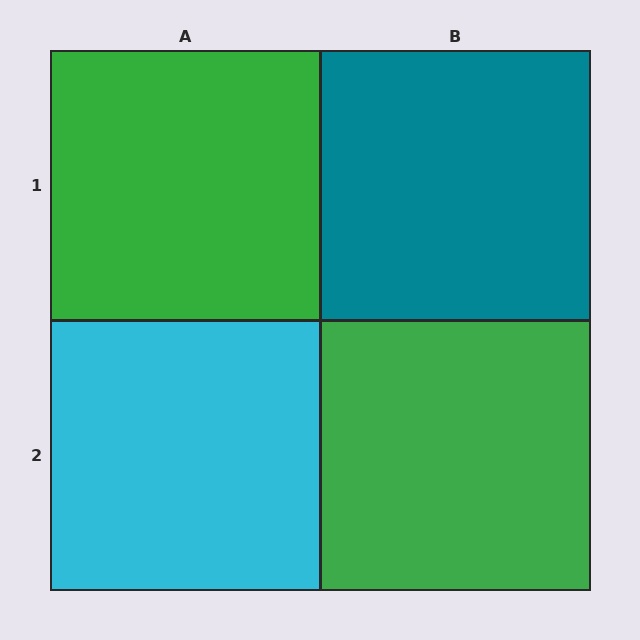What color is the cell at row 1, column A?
Green.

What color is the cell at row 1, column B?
Teal.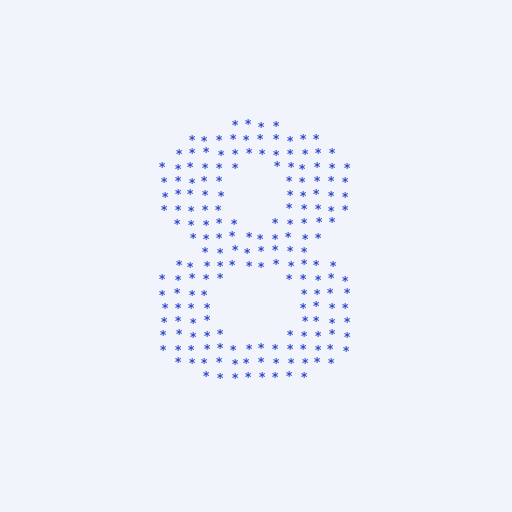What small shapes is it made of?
It is made of small asterisks.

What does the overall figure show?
The overall figure shows the digit 8.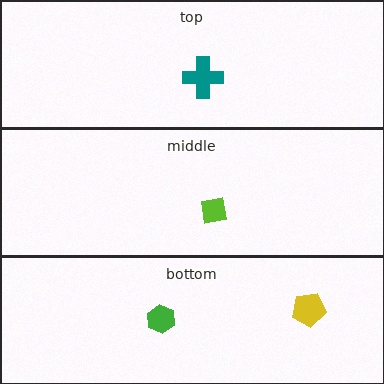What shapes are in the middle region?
The lime square.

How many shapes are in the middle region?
1.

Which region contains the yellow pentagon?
The bottom region.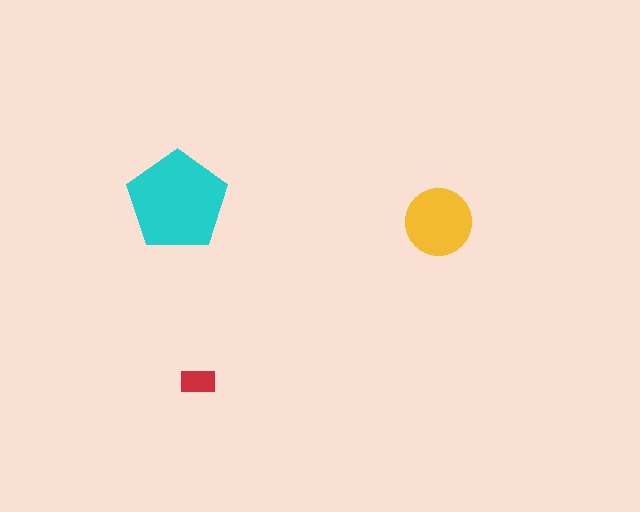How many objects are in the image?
There are 3 objects in the image.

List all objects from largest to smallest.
The cyan pentagon, the yellow circle, the red rectangle.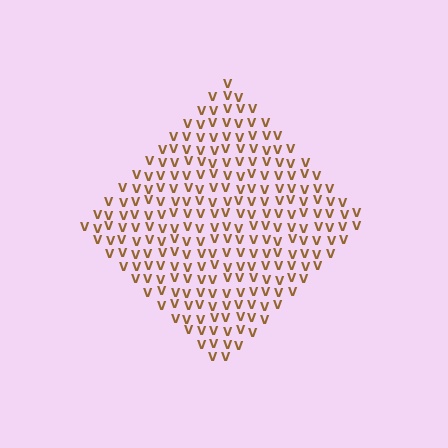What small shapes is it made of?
It is made of small letter V's.